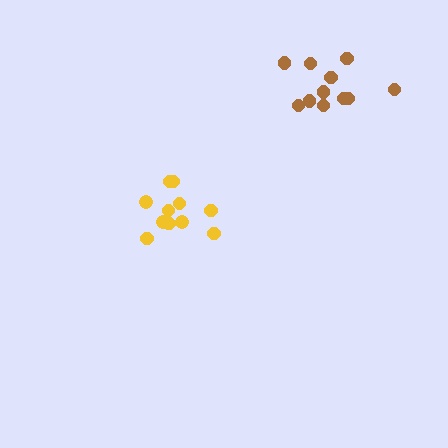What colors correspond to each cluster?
The clusters are colored: yellow, brown.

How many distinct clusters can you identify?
There are 2 distinct clusters.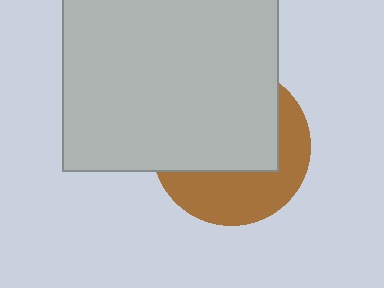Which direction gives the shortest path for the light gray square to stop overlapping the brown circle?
Moving up gives the shortest separation.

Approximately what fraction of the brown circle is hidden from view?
Roughly 59% of the brown circle is hidden behind the light gray square.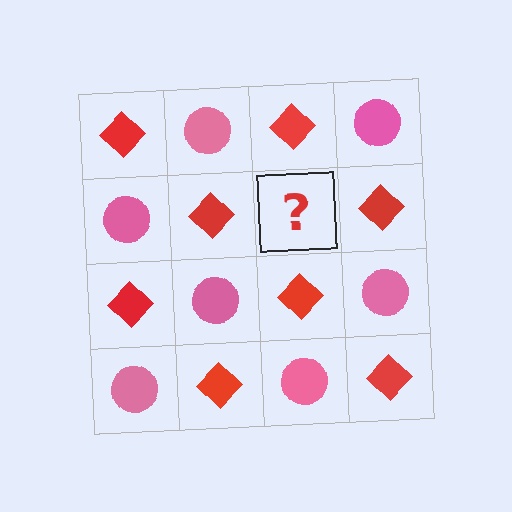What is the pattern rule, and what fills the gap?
The rule is that it alternates red diamond and pink circle in a checkerboard pattern. The gap should be filled with a pink circle.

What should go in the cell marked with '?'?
The missing cell should contain a pink circle.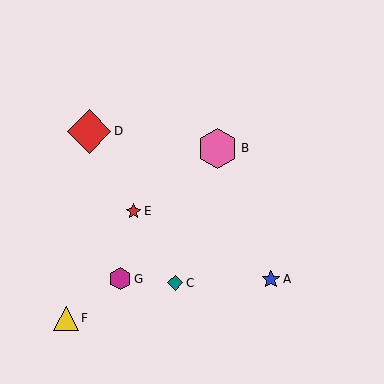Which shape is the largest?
The red diamond (labeled D) is the largest.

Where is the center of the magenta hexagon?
The center of the magenta hexagon is at (120, 279).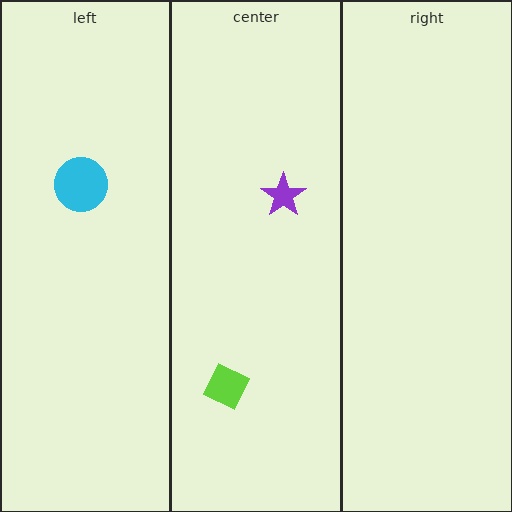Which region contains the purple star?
The center region.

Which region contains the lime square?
The center region.